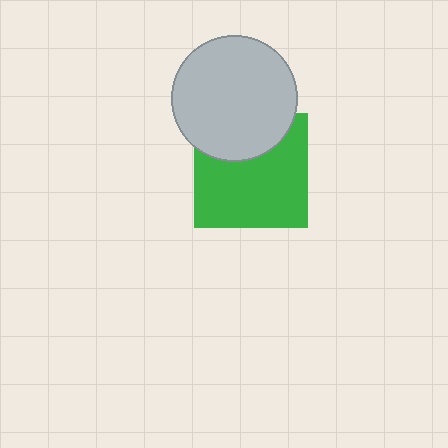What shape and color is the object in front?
The object in front is a light gray circle.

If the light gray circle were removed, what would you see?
You would see the complete green square.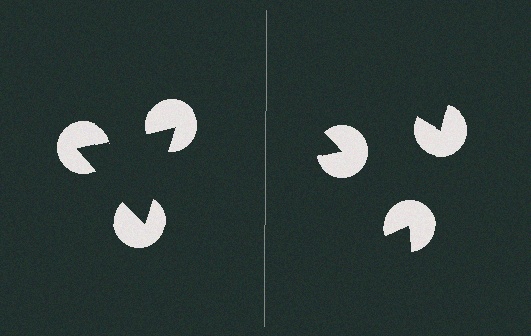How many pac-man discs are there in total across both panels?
6 — 3 on each side.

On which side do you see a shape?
An illusory triangle appears on the left side. On the right side the wedge cuts are rotated, so no coherent shape forms.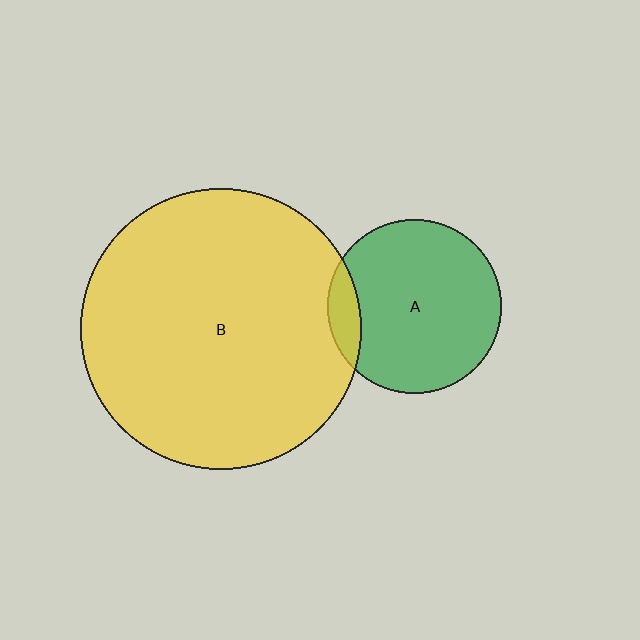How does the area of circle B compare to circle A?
Approximately 2.6 times.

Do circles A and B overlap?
Yes.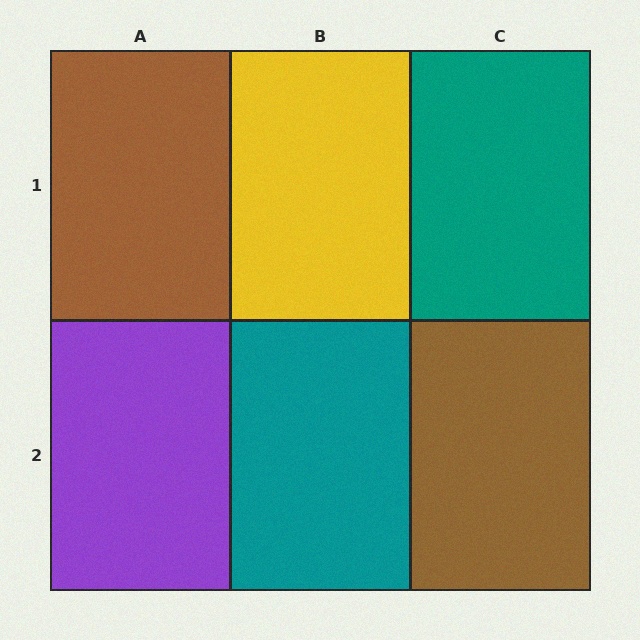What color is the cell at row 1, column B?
Yellow.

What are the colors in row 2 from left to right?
Purple, teal, brown.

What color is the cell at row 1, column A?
Brown.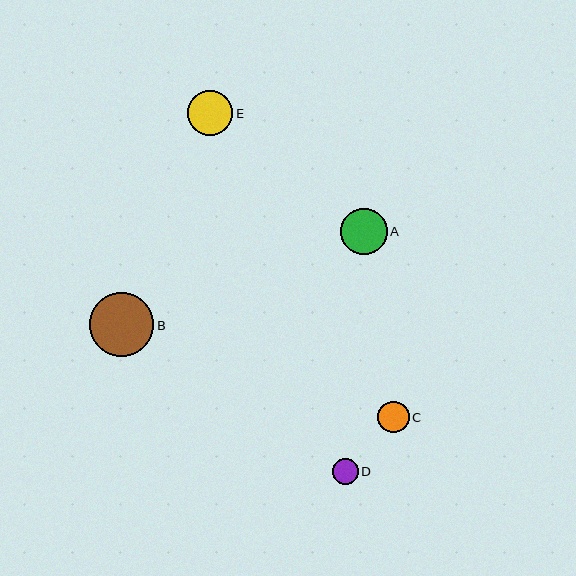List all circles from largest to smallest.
From largest to smallest: B, A, E, C, D.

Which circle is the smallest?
Circle D is the smallest with a size of approximately 26 pixels.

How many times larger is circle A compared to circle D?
Circle A is approximately 1.8 times the size of circle D.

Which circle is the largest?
Circle B is the largest with a size of approximately 65 pixels.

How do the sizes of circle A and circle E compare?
Circle A and circle E are approximately the same size.